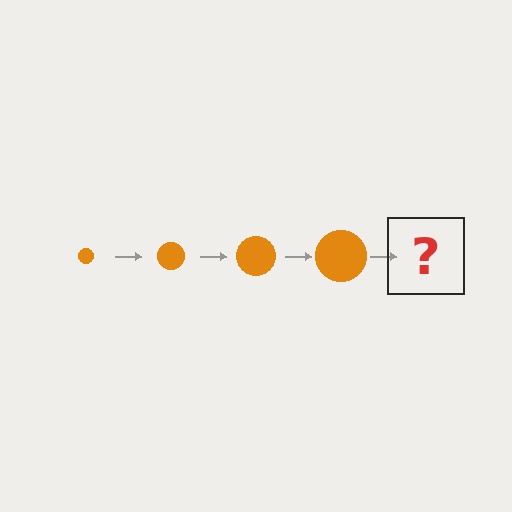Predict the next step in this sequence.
The next step is an orange circle, larger than the previous one.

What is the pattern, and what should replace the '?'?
The pattern is that the circle gets progressively larger each step. The '?' should be an orange circle, larger than the previous one.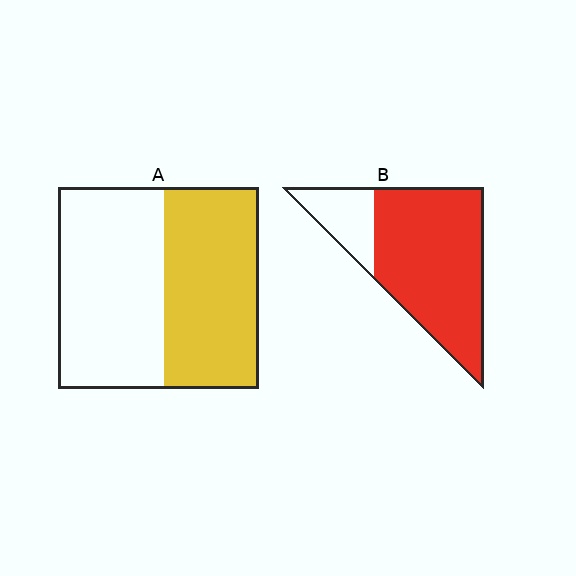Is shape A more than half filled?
Roughly half.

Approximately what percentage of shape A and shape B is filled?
A is approximately 45% and B is approximately 80%.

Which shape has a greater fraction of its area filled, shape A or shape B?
Shape B.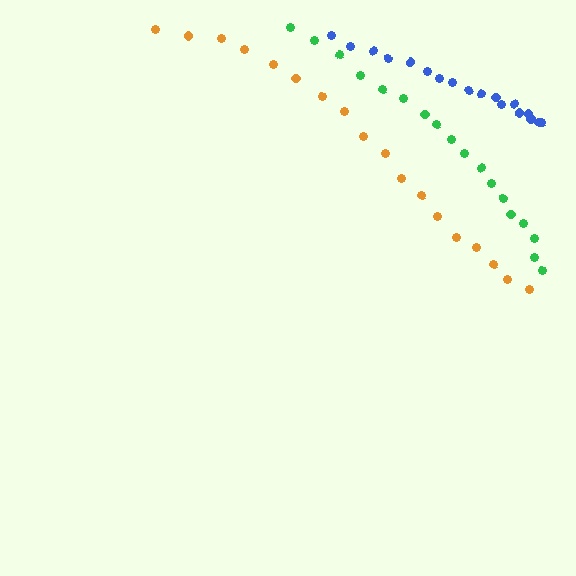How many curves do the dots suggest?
There are 3 distinct paths.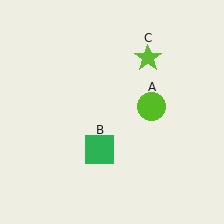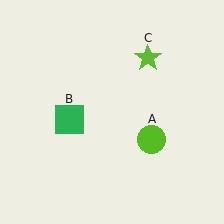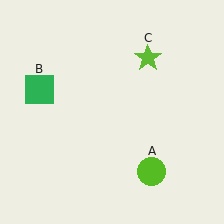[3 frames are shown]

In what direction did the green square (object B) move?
The green square (object B) moved up and to the left.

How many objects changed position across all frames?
2 objects changed position: lime circle (object A), green square (object B).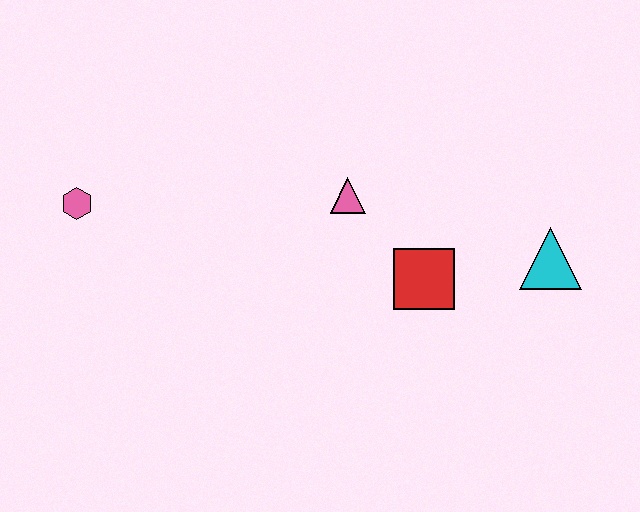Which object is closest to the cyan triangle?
The red square is closest to the cyan triangle.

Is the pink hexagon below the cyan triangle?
No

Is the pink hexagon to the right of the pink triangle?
No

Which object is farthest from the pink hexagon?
The cyan triangle is farthest from the pink hexagon.